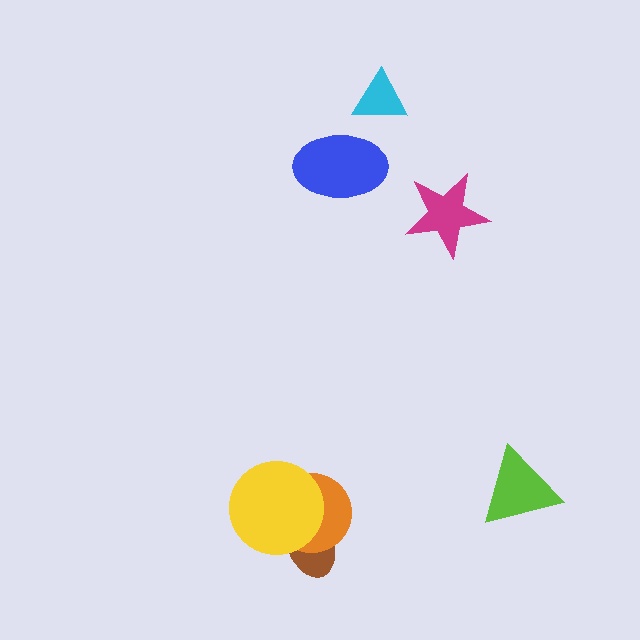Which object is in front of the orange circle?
The yellow circle is in front of the orange circle.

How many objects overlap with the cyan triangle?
0 objects overlap with the cyan triangle.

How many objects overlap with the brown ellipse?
2 objects overlap with the brown ellipse.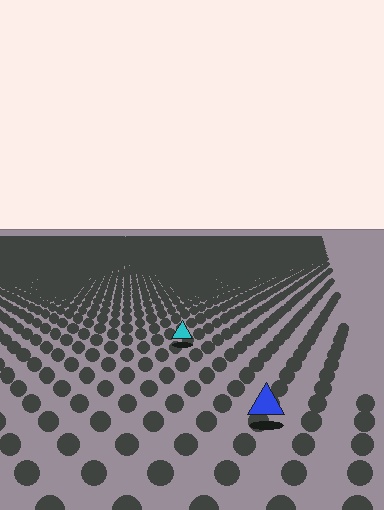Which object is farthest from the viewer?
The cyan triangle is farthest from the viewer. It appears smaller and the ground texture around it is denser.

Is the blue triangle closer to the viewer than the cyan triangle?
Yes. The blue triangle is closer — you can tell from the texture gradient: the ground texture is coarser near it.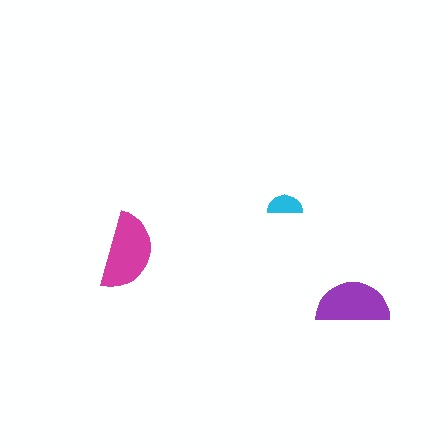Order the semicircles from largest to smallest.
the magenta one, the purple one, the cyan one.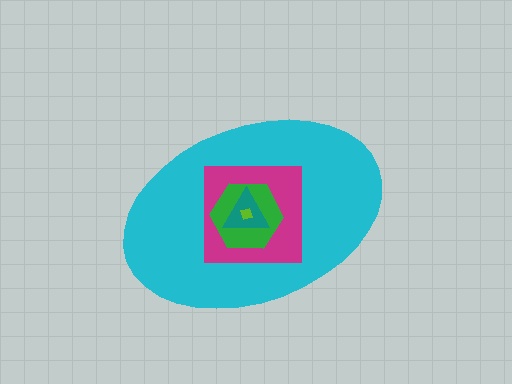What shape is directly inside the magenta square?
The green hexagon.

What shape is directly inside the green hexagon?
The teal triangle.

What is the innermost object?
The lime diamond.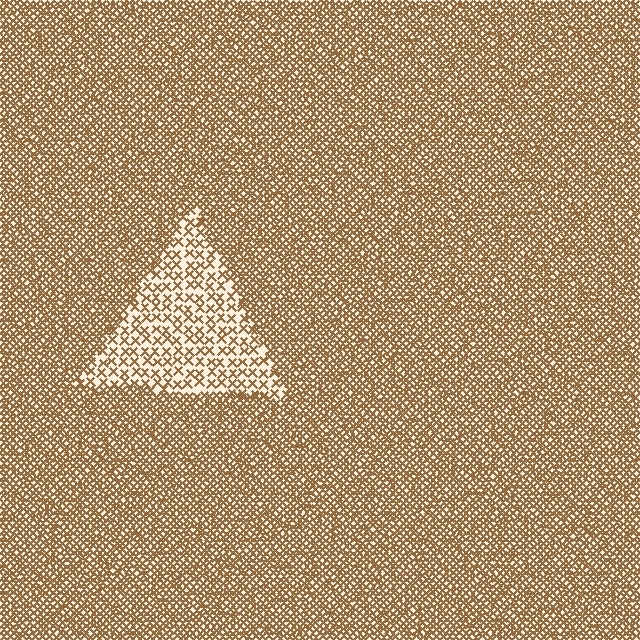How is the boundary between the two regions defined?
The boundary is defined by a change in element density (approximately 2.6x ratio). All elements are the same color, size, and shape.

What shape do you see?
I see a triangle.